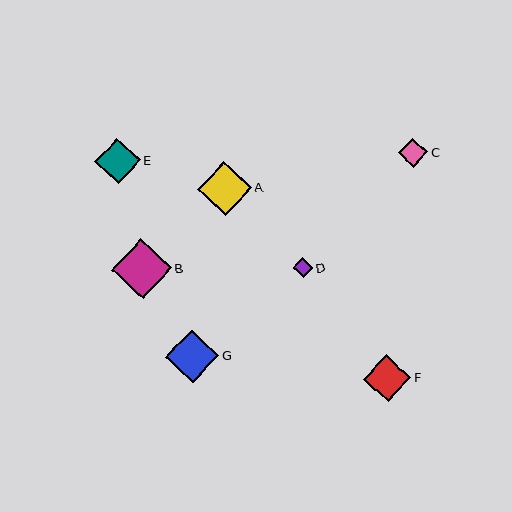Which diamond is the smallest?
Diamond D is the smallest with a size of approximately 20 pixels.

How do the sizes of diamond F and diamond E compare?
Diamond F and diamond E are approximately the same size.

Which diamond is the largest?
Diamond B is the largest with a size of approximately 60 pixels.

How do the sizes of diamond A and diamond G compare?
Diamond A and diamond G are approximately the same size.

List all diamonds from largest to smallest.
From largest to smallest: B, A, G, F, E, C, D.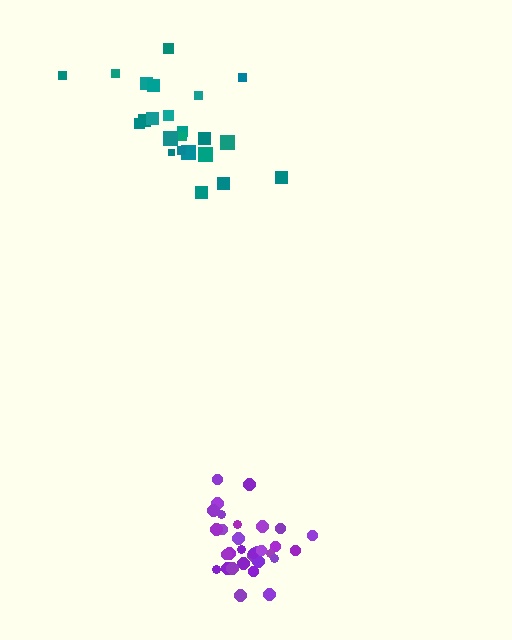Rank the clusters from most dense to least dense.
purple, teal.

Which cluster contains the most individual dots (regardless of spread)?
Purple (32).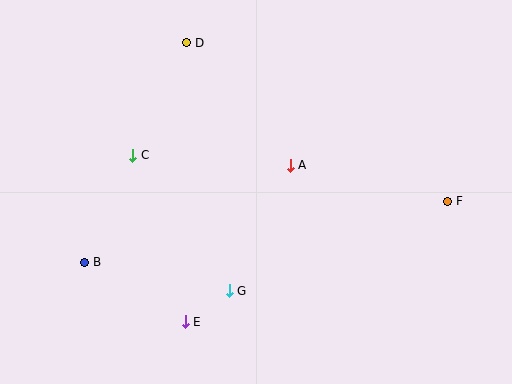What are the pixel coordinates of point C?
Point C is at (133, 155).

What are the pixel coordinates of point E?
Point E is at (185, 322).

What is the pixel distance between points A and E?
The distance between A and E is 189 pixels.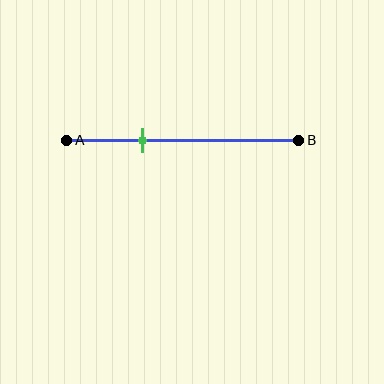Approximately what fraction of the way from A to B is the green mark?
The green mark is approximately 35% of the way from A to B.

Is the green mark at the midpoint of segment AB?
No, the mark is at about 35% from A, not at the 50% midpoint.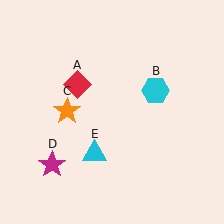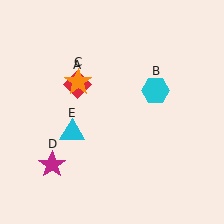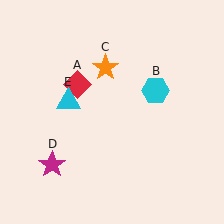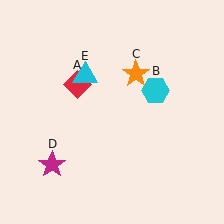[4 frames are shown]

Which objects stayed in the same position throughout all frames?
Red diamond (object A) and cyan hexagon (object B) and magenta star (object D) remained stationary.